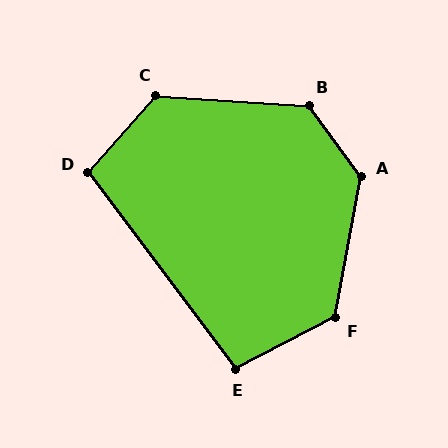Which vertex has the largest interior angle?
A, at approximately 133 degrees.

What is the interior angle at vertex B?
Approximately 131 degrees (obtuse).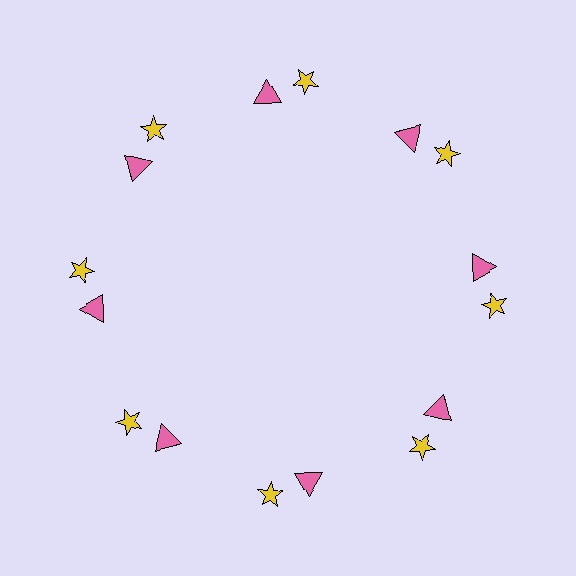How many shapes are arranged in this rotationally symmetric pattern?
There are 16 shapes, arranged in 8 groups of 2.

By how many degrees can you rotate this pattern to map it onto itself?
The pattern maps onto itself every 45 degrees of rotation.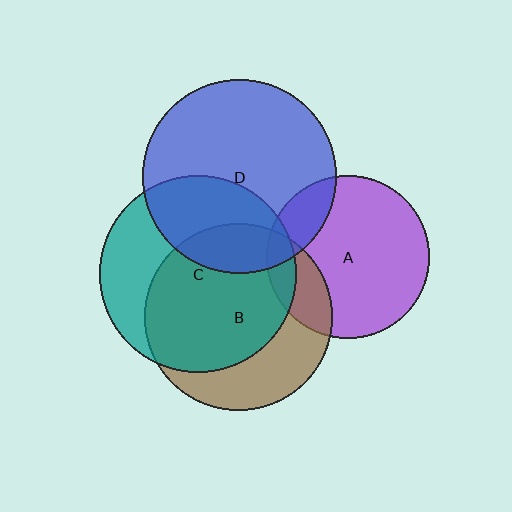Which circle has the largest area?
Circle C (teal).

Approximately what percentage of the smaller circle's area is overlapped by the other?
Approximately 35%.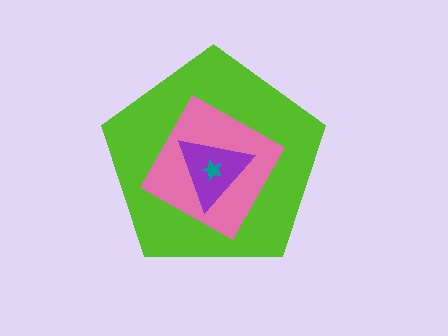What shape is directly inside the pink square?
The purple triangle.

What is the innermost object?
The teal star.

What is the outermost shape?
The lime pentagon.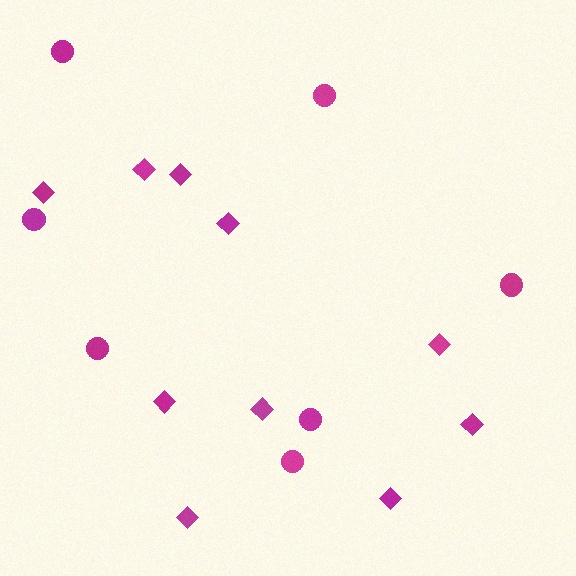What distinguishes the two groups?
There are 2 groups: one group of diamonds (10) and one group of circles (7).